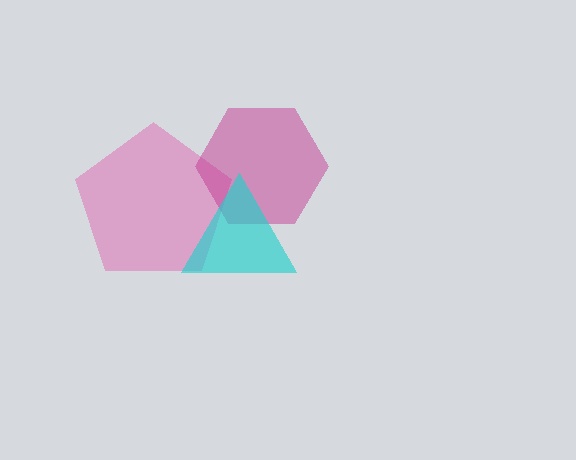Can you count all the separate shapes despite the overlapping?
Yes, there are 3 separate shapes.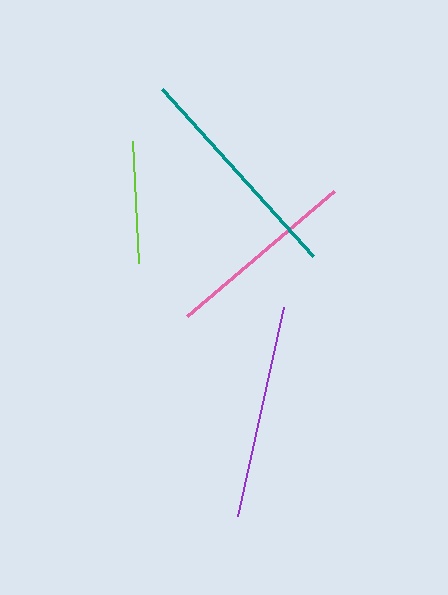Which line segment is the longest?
The teal line is the longest at approximately 225 pixels.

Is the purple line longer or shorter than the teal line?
The teal line is longer than the purple line.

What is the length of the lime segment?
The lime segment is approximately 122 pixels long.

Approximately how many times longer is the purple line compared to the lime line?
The purple line is approximately 1.8 times the length of the lime line.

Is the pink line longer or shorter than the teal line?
The teal line is longer than the pink line.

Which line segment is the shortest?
The lime line is the shortest at approximately 122 pixels.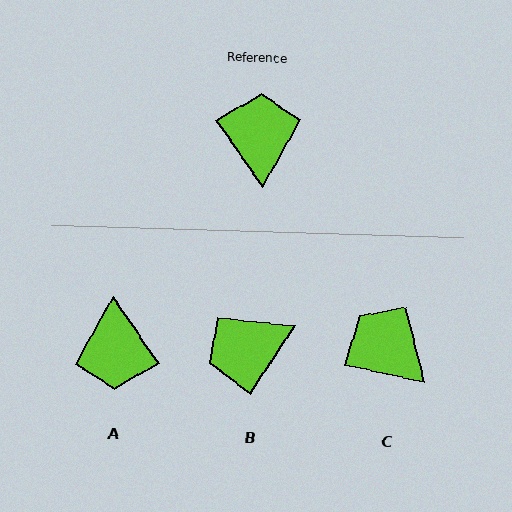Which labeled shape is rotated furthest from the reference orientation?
A, about 180 degrees away.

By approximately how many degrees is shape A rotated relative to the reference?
Approximately 180 degrees counter-clockwise.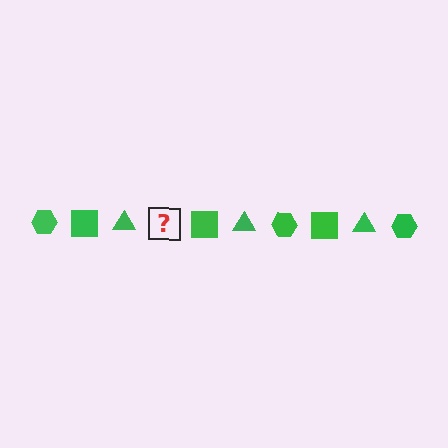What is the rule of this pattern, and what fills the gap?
The rule is that the pattern cycles through hexagon, square, triangle shapes in green. The gap should be filled with a green hexagon.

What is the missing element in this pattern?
The missing element is a green hexagon.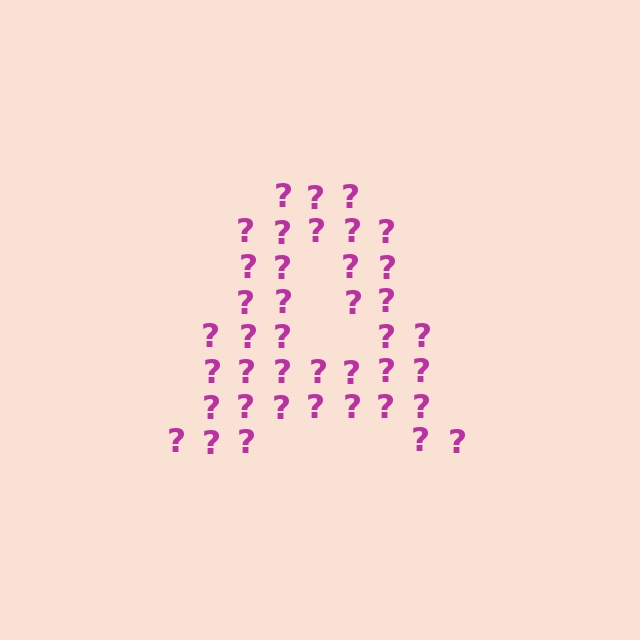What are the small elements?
The small elements are question marks.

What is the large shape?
The large shape is the letter A.